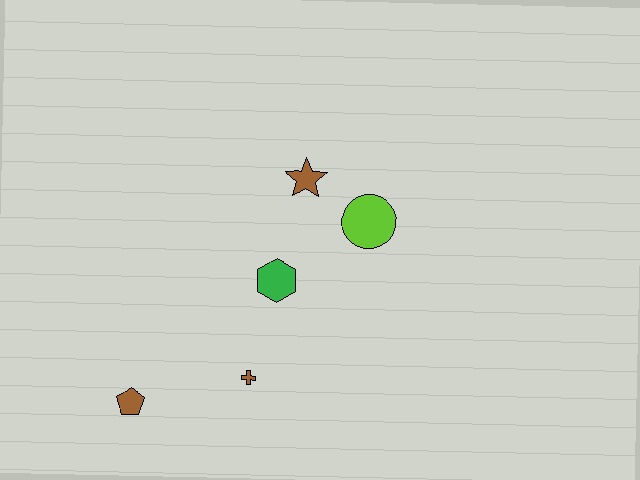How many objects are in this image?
There are 5 objects.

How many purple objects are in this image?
There are no purple objects.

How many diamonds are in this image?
There are no diamonds.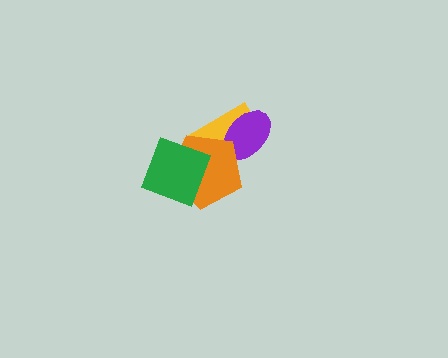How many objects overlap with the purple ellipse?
2 objects overlap with the purple ellipse.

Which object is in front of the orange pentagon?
The green square is in front of the orange pentagon.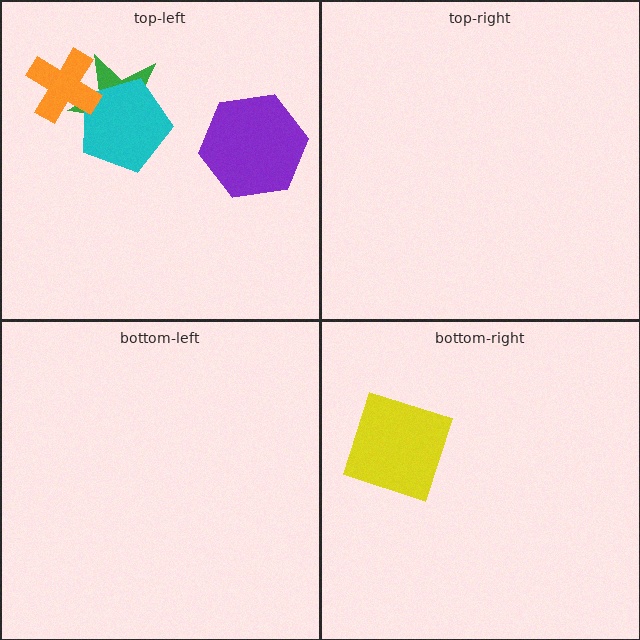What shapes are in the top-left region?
The purple hexagon, the green star, the cyan pentagon, the orange cross.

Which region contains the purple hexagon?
The top-left region.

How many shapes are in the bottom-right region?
1.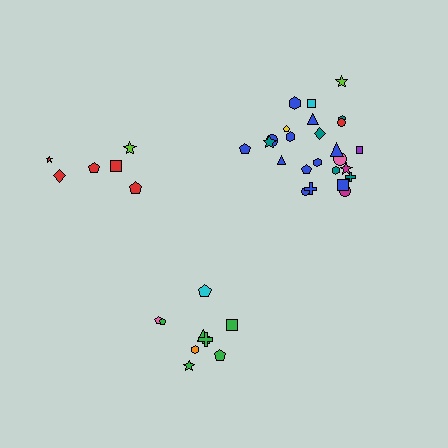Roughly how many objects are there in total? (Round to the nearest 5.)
Roughly 40 objects in total.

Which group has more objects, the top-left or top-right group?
The top-right group.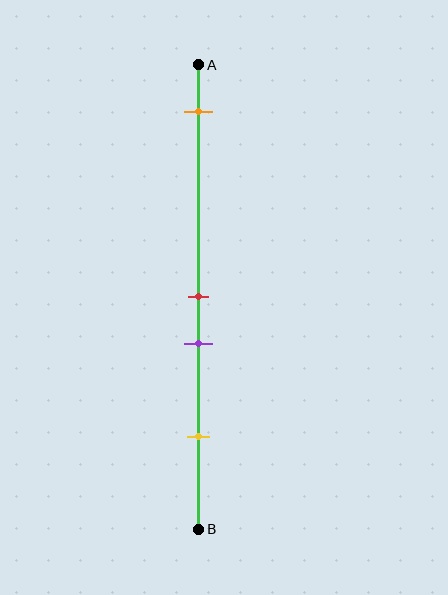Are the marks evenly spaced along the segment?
No, the marks are not evenly spaced.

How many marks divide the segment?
There are 4 marks dividing the segment.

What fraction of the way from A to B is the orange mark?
The orange mark is approximately 10% (0.1) of the way from A to B.